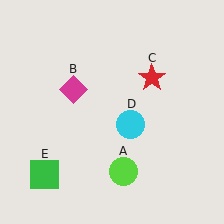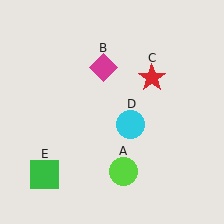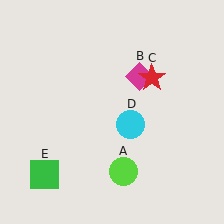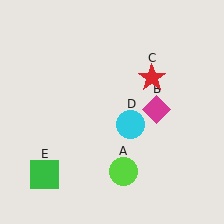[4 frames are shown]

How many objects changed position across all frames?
1 object changed position: magenta diamond (object B).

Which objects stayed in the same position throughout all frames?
Lime circle (object A) and red star (object C) and cyan circle (object D) and green square (object E) remained stationary.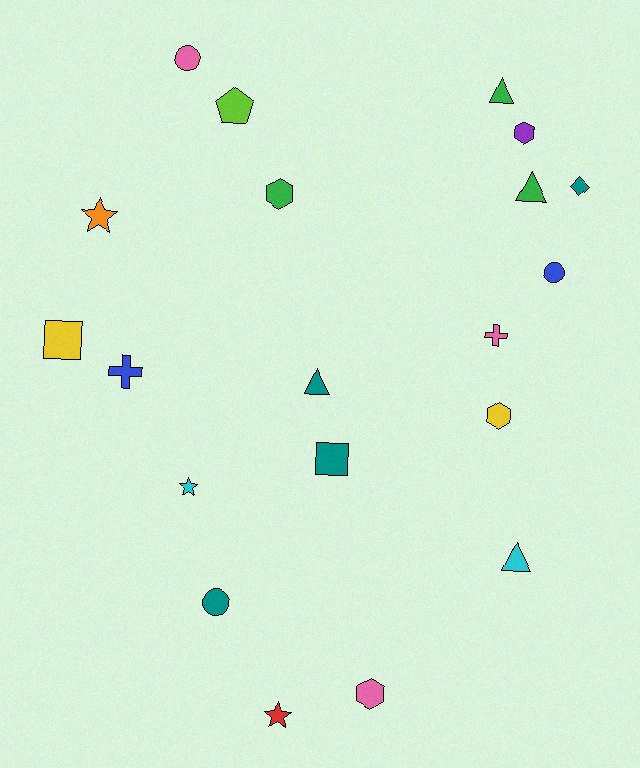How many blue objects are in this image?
There are 2 blue objects.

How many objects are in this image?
There are 20 objects.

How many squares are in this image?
There are 2 squares.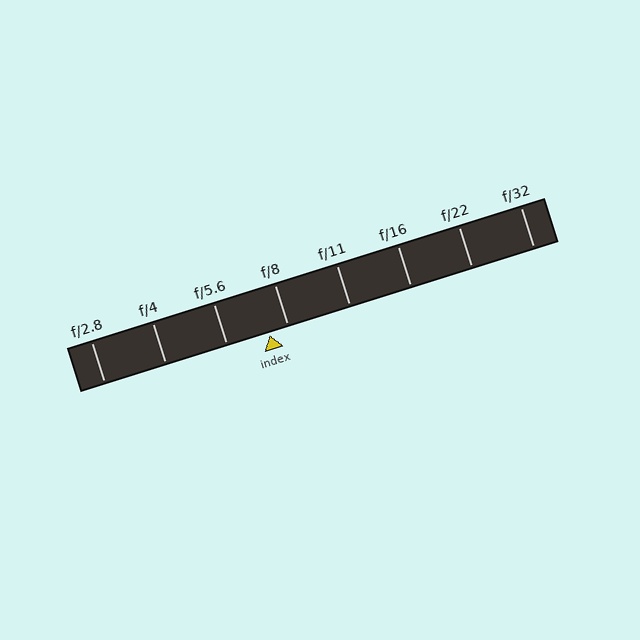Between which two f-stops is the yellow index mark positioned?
The index mark is between f/5.6 and f/8.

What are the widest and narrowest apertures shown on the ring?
The widest aperture shown is f/2.8 and the narrowest is f/32.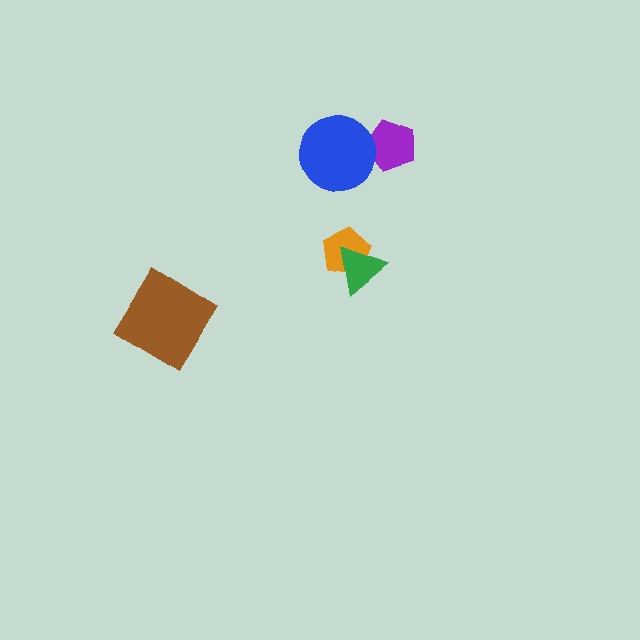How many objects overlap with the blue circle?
1 object overlaps with the blue circle.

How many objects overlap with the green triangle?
1 object overlaps with the green triangle.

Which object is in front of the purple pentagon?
The blue circle is in front of the purple pentagon.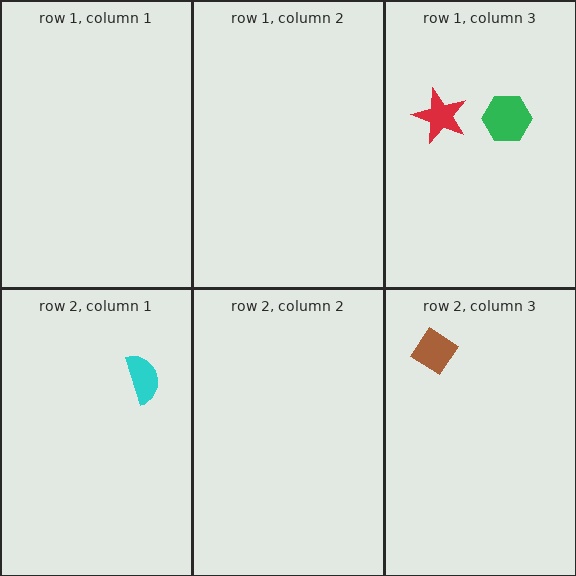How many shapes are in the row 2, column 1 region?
1.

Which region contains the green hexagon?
The row 1, column 3 region.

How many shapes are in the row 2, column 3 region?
1.